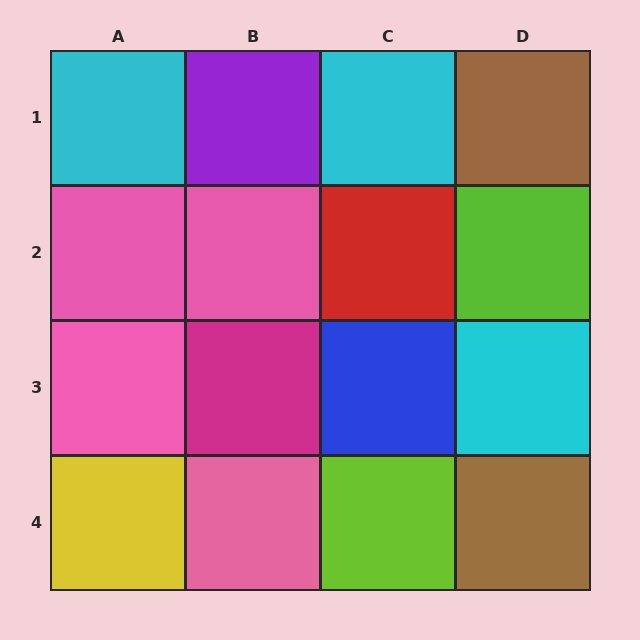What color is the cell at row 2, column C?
Red.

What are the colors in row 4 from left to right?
Yellow, pink, lime, brown.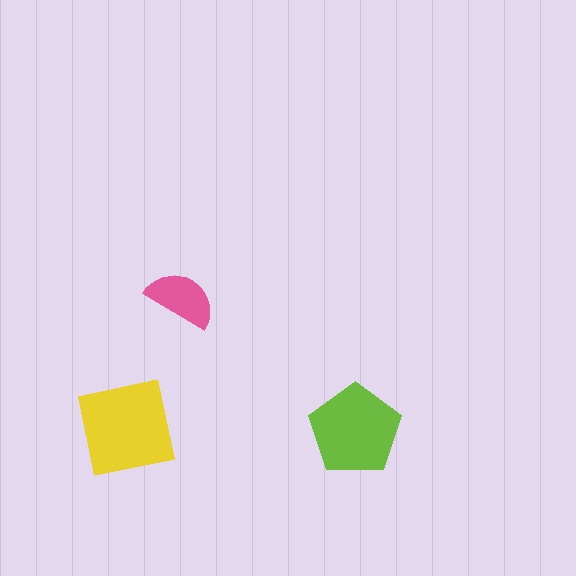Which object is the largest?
The yellow square.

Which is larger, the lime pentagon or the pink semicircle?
The lime pentagon.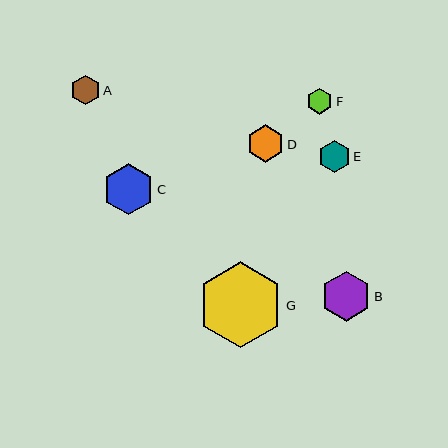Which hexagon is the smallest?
Hexagon F is the smallest with a size of approximately 26 pixels.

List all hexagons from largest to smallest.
From largest to smallest: G, C, B, D, E, A, F.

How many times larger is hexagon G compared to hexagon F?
Hexagon G is approximately 3.3 times the size of hexagon F.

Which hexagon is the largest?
Hexagon G is the largest with a size of approximately 86 pixels.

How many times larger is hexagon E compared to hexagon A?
Hexagon E is approximately 1.1 times the size of hexagon A.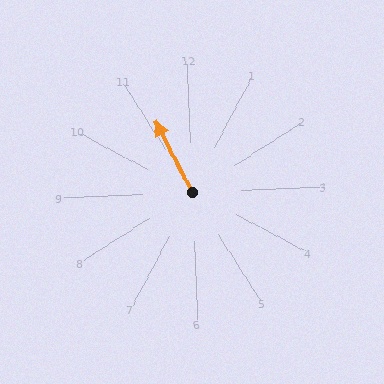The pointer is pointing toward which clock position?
Roughly 11 o'clock.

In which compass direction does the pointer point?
Northwest.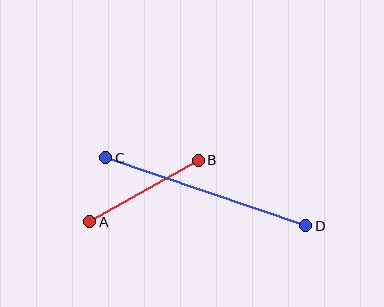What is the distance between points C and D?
The distance is approximately 211 pixels.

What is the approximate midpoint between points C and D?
The midpoint is at approximately (206, 192) pixels.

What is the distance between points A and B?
The distance is approximately 125 pixels.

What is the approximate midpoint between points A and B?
The midpoint is at approximately (144, 191) pixels.